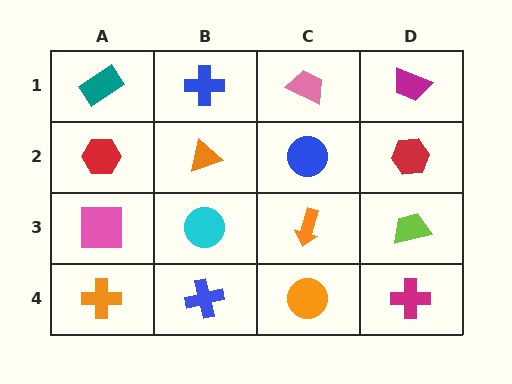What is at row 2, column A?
A red hexagon.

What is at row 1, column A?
A teal rectangle.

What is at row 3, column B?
A cyan circle.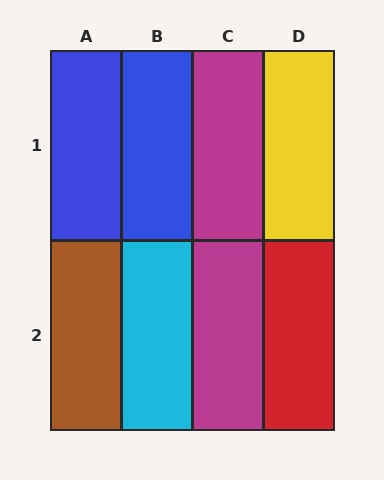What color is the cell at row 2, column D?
Red.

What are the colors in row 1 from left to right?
Blue, blue, magenta, yellow.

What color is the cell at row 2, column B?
Cyan.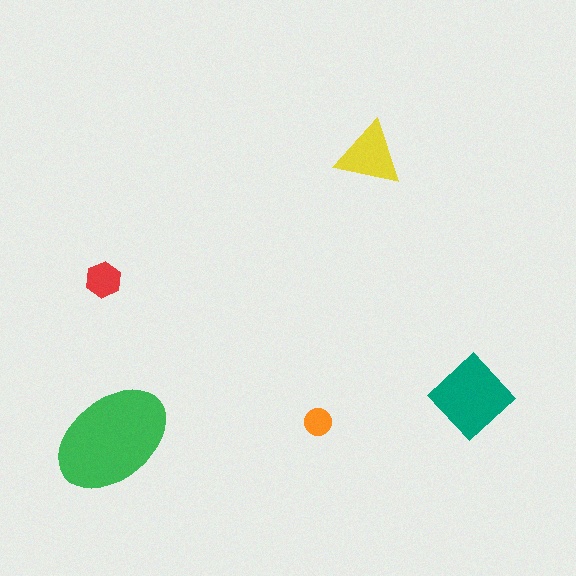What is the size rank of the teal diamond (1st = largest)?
2nd.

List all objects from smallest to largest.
The orange circle, the red hexagon, the yellow triangle, the teal diamond, the green ellipse.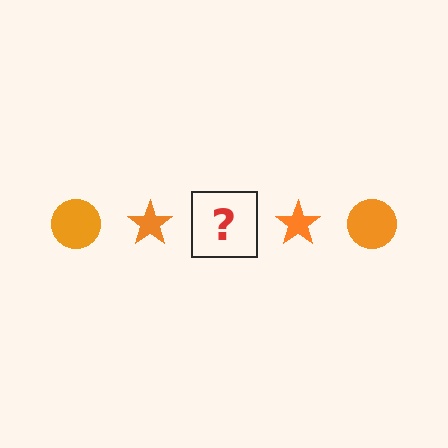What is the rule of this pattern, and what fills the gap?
The rule is that the pattern cycles through circle, star shapes in orange. The gap should be filled with an orange circle.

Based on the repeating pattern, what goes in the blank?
The blank should be an orange circle.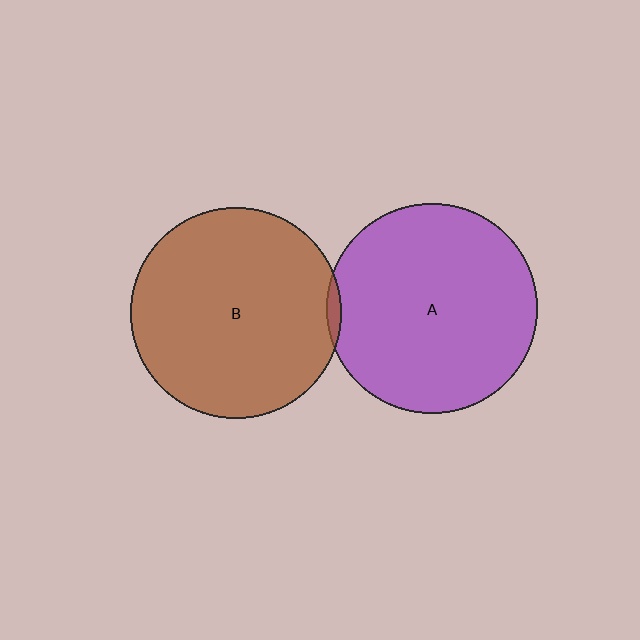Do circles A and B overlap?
Yes.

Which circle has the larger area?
Circle B (brown).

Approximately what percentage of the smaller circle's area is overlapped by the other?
Approximately 5%.